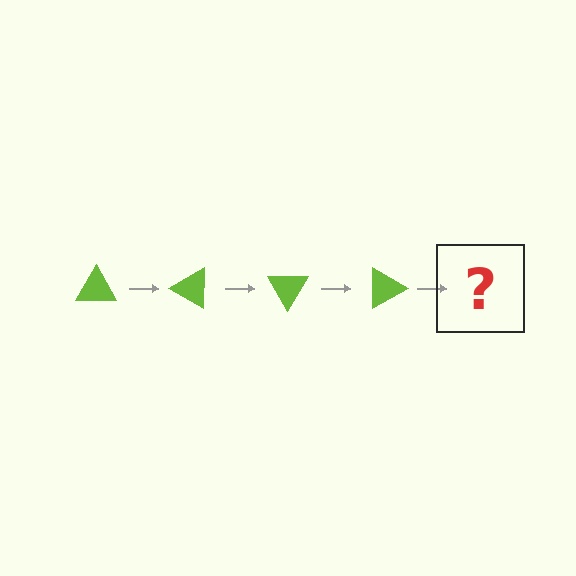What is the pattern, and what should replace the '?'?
The pattern is that the triangle rotates 30 degrees each step. The '?' should be a lime triangle rotated 120 degrees.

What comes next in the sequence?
The next element should be a lime triangle rotated 120 degrees.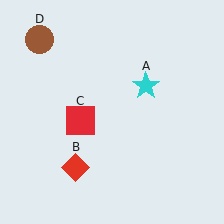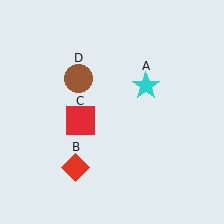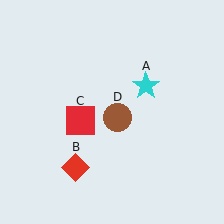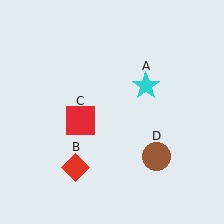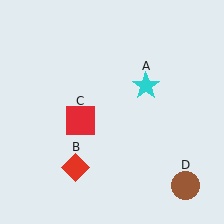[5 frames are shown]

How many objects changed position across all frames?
1 object changed position: brown circle (object D).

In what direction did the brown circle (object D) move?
The brown circle (object D) moved down and to the right.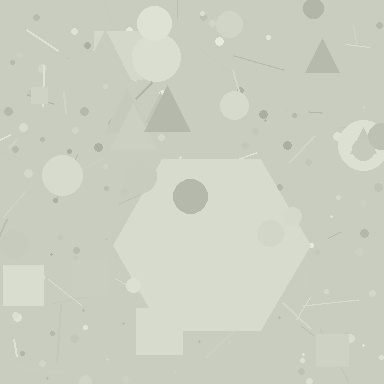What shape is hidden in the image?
A hexagon is hidden in the image.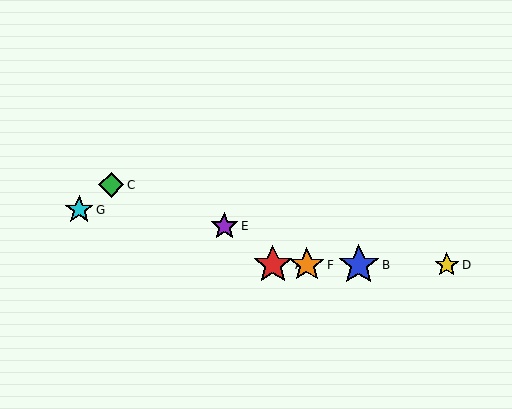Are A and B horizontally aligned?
Yes, both are at y≈265.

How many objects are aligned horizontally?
4 objects (A, B, D, F) are aligned horizontally.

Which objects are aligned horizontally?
Objects A, B, D, F are aligned horizontally.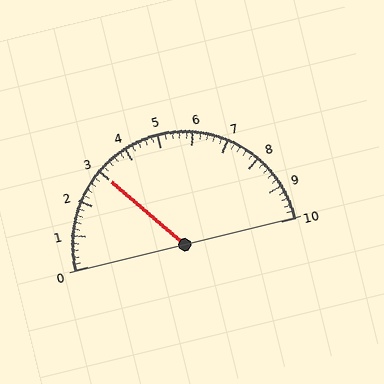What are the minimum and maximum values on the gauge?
The gauge ranges from 0 to 10.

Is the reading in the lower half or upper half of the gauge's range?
The reading is in the lower half of the range (0 to 10).